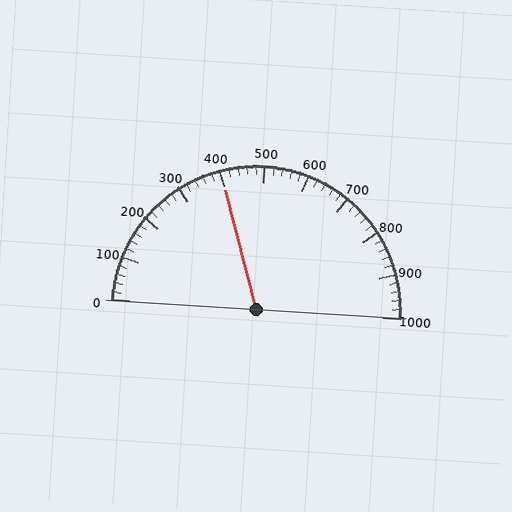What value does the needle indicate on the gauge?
The needle indicates approximately 400.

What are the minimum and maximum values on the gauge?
The gauge ranges from 0 to 1000.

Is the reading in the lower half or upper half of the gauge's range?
The reading is in the lower half of the range (0 to 1000).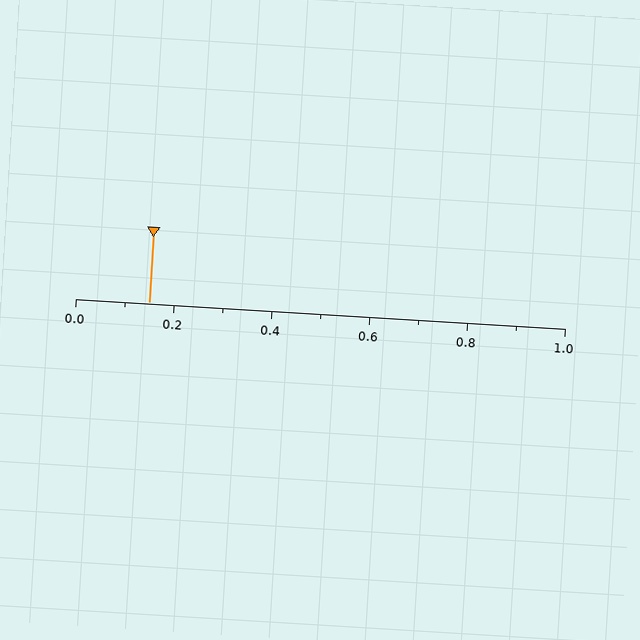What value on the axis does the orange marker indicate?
The marker indicates approximately 0.15.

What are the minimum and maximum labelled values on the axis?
The axis runs from 0.0 to 1.0.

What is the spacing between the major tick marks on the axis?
The major ticks are spaced 0.2 apart.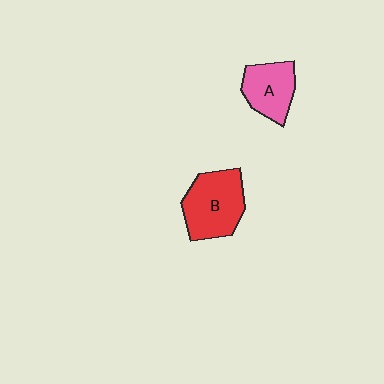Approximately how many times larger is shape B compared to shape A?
Approximately 1.4 times.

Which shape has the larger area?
Shape B (red).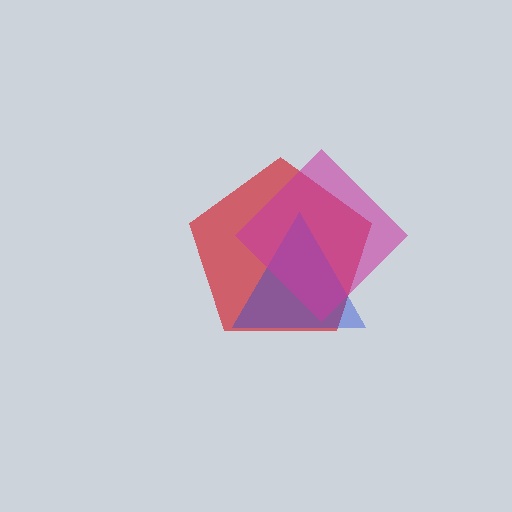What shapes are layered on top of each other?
The layered shapes are: a red pentagon, a blue triangle, a magenta diamond.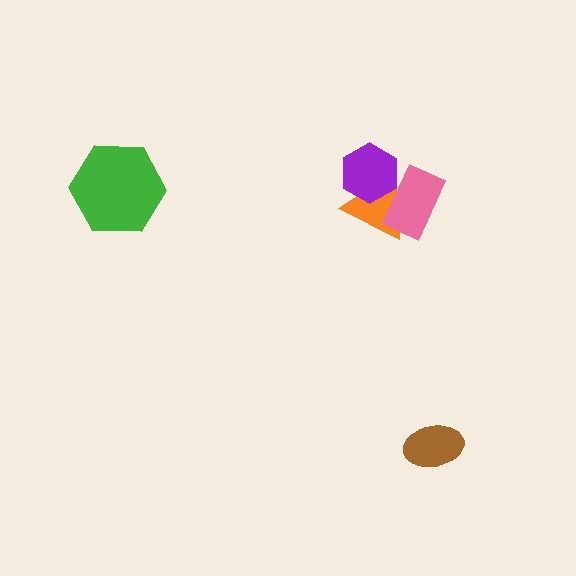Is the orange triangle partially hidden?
Yes, it is partially covered by another shape.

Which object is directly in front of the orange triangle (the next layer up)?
The pink rectangle is directly in front of the orange triangle.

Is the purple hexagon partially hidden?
No, no other shape covers it.